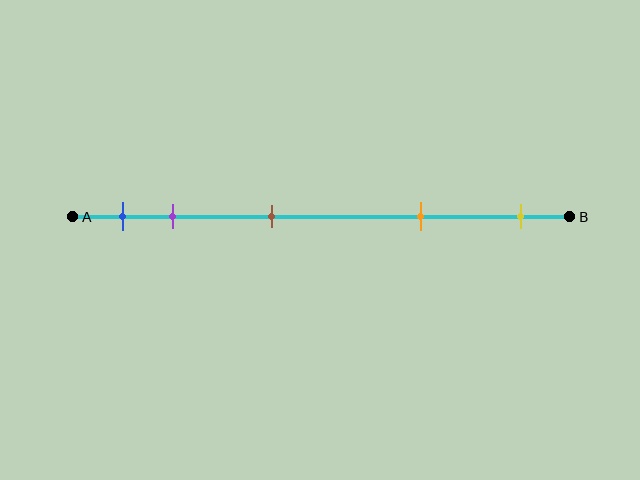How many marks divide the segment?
There are 5 marks dividing the segment.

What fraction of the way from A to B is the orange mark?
The orange mark is approximately 70% (0.7) of the way from A to B.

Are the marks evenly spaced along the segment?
No, the marks are not evenly spaced.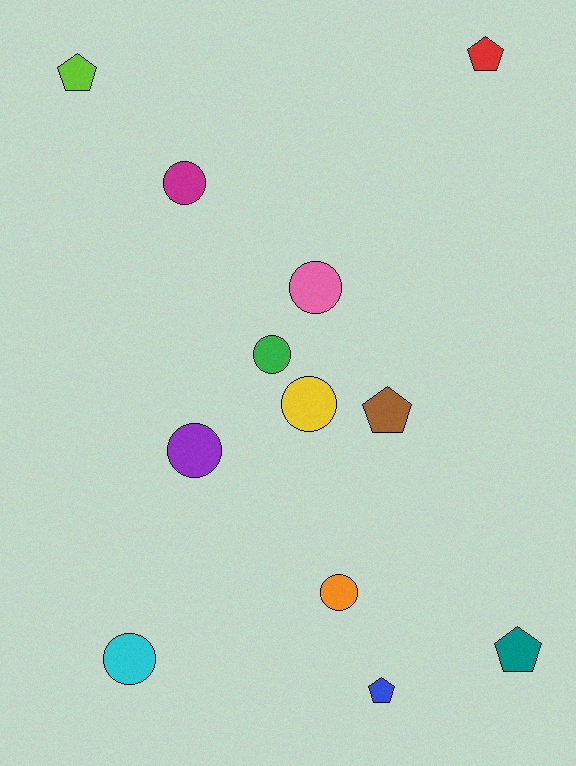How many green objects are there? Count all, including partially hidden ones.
There is 1 green object.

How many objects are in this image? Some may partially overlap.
There are 12 objects.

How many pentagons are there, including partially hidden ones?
There are 5 pentagons.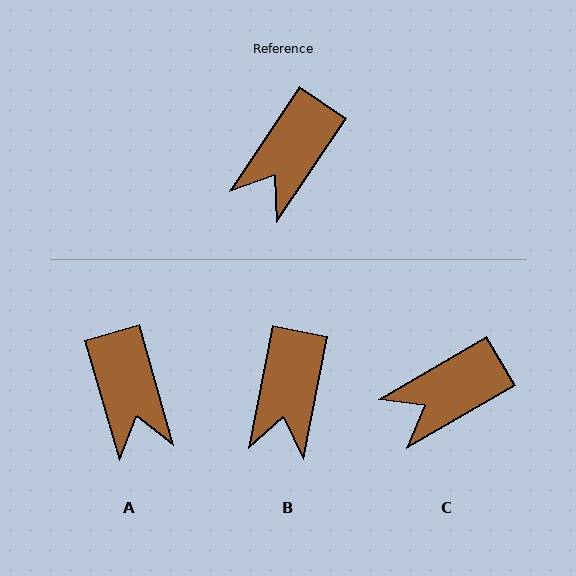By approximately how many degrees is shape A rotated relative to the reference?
Approximately 50 degrees counter-clockwise.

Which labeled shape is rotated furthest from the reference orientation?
A, about 50 degrees away.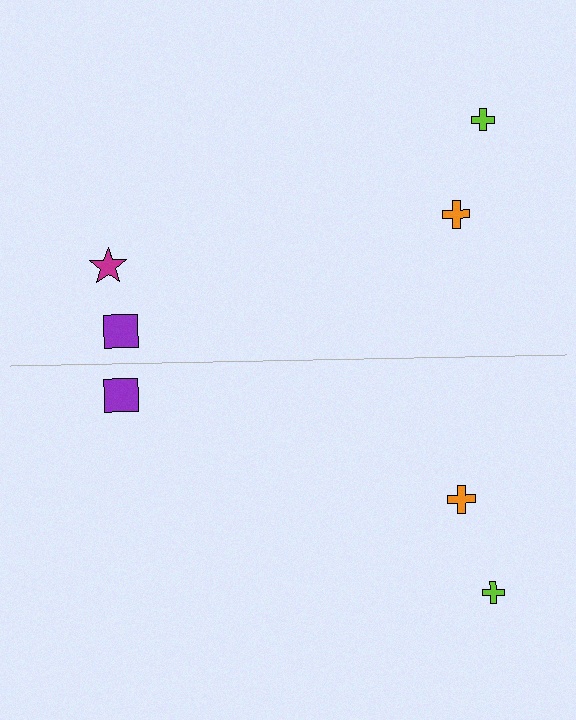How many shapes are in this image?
There are 7 shapes in this image.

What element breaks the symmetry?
A magenta star is missing from the bottom side.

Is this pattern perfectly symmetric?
No, the pattern is not perfectly symmetric. A magenta star is missing from the bottom side.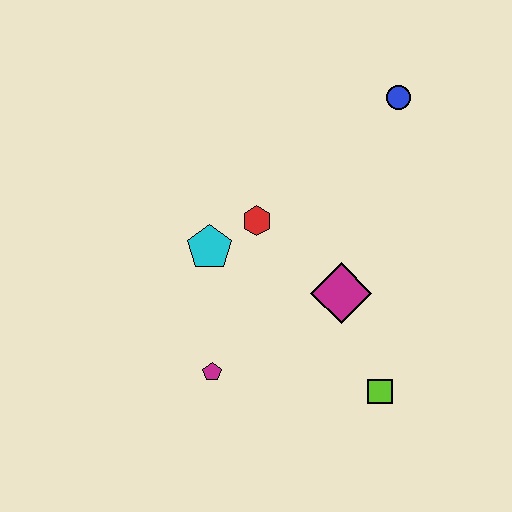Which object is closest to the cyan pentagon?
The red hexagon is closest to the cyan pentagon.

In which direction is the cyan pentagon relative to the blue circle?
The cyan pentagon is to the left of the blue circle.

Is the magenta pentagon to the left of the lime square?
Yes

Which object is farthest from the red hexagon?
The lime square is farthest from the red hexagon.